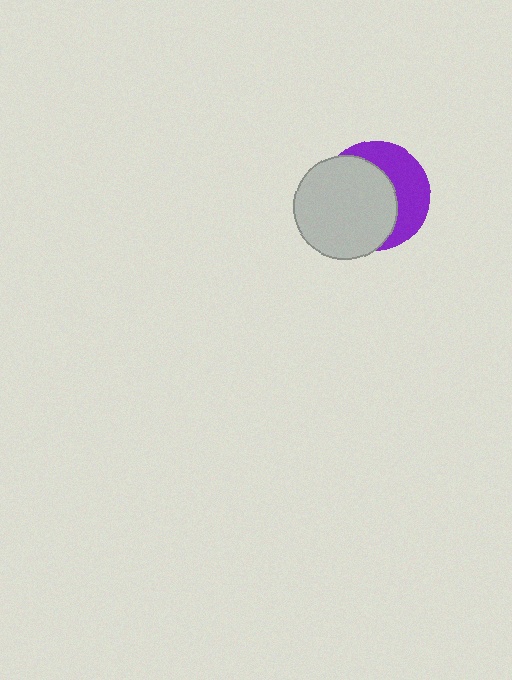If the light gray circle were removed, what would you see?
You would see the complete purple circle.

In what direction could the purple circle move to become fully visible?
The purple circle could move right. That would shift it out from behind the light gray circle entirely.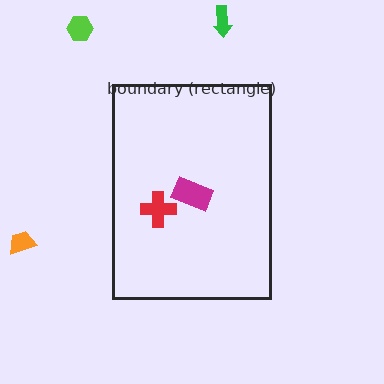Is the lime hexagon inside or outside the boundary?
Outside.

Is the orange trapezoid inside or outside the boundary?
Outside.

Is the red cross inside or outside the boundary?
Inside.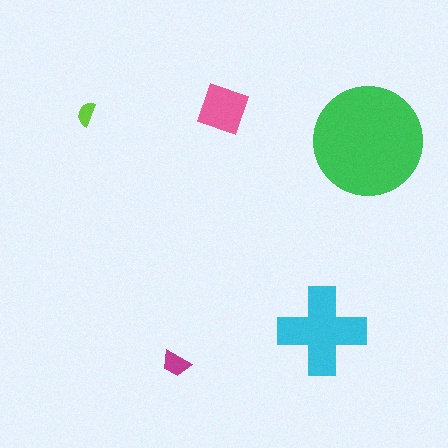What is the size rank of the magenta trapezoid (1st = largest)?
4th.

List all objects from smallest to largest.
The lime semicircle, the magenta trapezoid, the pink square, the cyan cross, the green circle.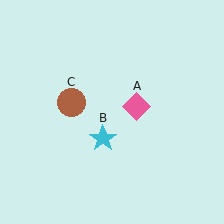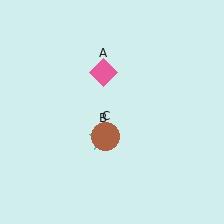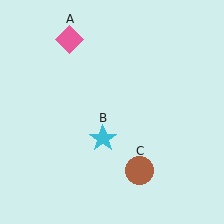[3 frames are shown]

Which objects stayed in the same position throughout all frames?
Cyan star (object B) remained stationary.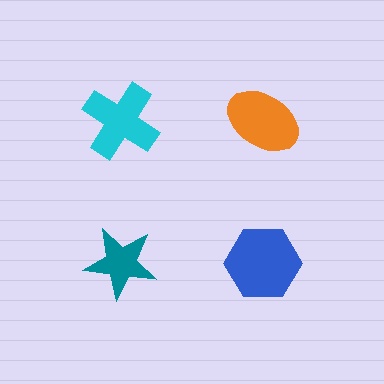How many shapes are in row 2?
2 shapes.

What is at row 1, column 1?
A cyan cross.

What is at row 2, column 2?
A blue hexagon.